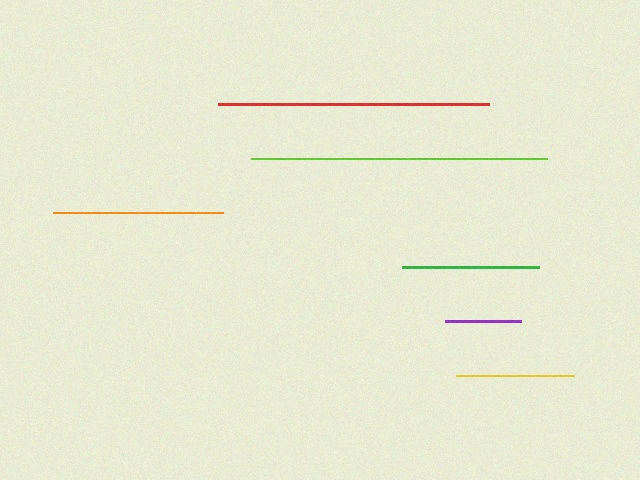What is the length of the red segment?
The red segment is approximately 271 pixels long.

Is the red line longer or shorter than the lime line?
The lime line is longer than the red line.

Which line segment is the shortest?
The purple line is the shortest at approximately 76 pixels.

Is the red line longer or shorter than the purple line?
The red line is longer than the purple line.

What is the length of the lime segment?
The lime segment is approximately 295 pixels long.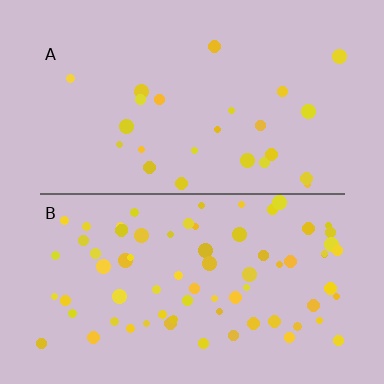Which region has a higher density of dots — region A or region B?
B (the bottom).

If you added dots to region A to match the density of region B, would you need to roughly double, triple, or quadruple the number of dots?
Approximately triple.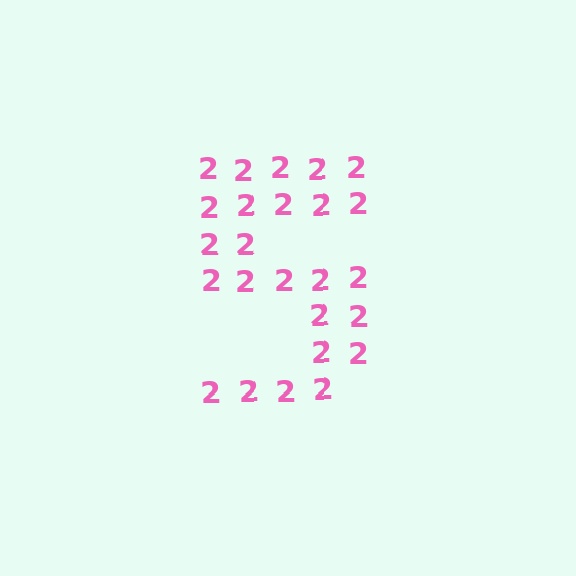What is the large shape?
The large shape is the digit 5.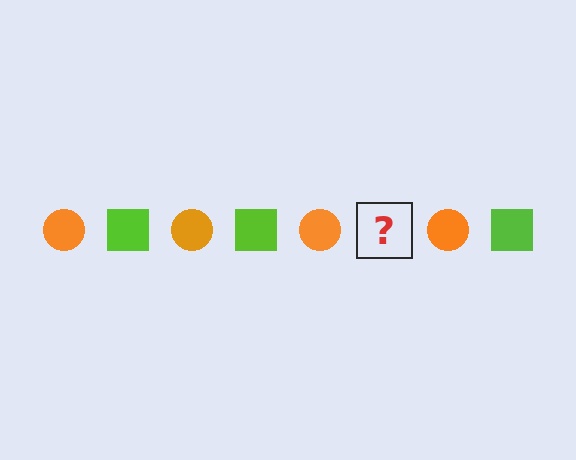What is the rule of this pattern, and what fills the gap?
The rule is that the pattern alternates between orange circle and lime square. The gap should be filled with a lime square.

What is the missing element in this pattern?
The missing element is a lime square.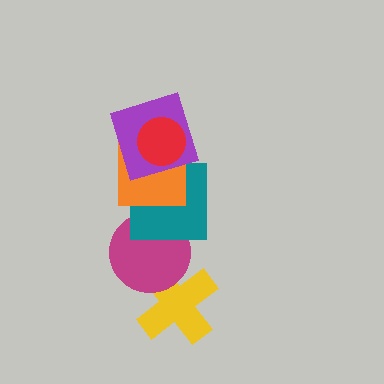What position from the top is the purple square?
The purple square is 2nd from the top.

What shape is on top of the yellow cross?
The magenta circle is on top of the yellow cross.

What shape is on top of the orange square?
The purple square is on top of the orange square.